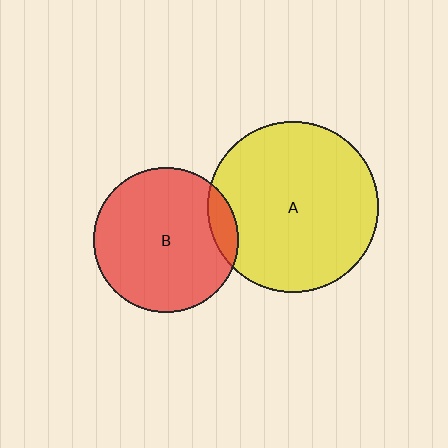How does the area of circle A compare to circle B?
Approximately 1.4 times.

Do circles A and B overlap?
Yes.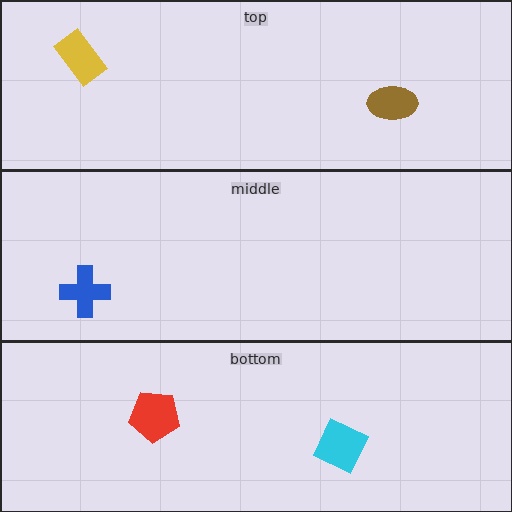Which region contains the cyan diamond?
The bottom region.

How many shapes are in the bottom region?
2.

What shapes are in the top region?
The brown ellipse, the yellow rectangle.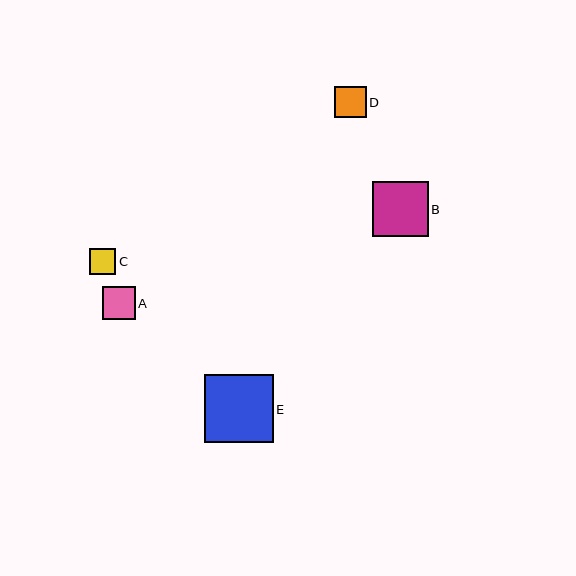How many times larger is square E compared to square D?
Square E is approximately 2.2 times the size of square D.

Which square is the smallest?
Square C is the smallest with a size of approximately 26 pixels.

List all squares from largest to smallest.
From largest to smallest: E, B, A, D, C.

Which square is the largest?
Square E is the largest with a size of approximately 69 pixels.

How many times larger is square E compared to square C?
Square E is approximately 2.7 times the size of square C.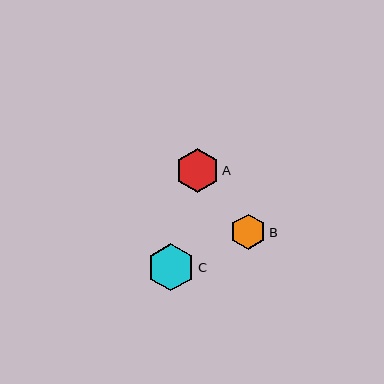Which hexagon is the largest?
Hexagon C is the largest with a size of approximately 47 pixels.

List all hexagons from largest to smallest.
From largest to smallest: C, A, B.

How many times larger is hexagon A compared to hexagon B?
Hexagon A is approximately 1.2 times the size of hexagon B.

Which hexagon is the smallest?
Hexagon B is the smallest with a size of approximately 36 pixels.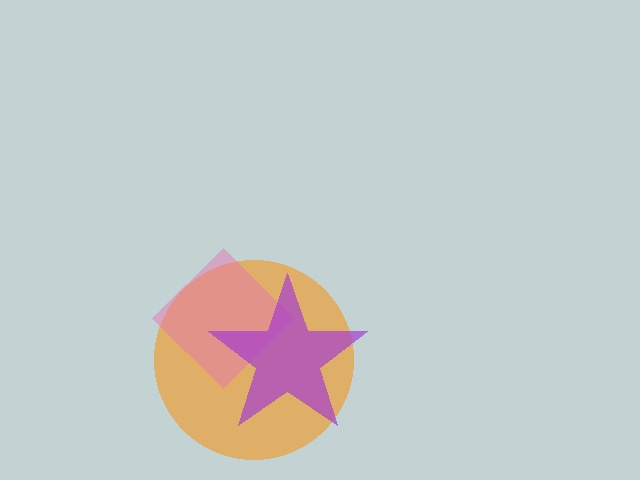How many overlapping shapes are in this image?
There are 3 overlapping shapes in the image.